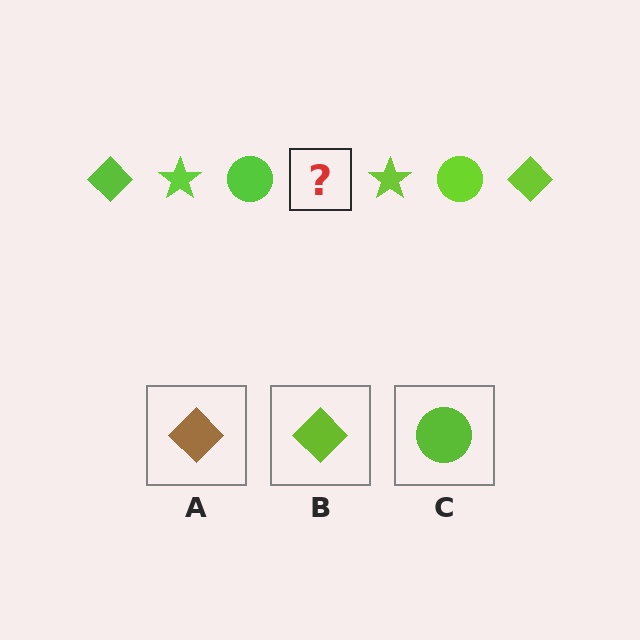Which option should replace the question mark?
Option B.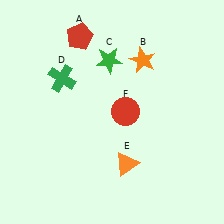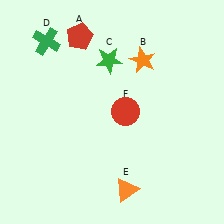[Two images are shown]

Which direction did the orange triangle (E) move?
The orange triangle (E) moved down.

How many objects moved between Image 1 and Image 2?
2 objects moved between the two images.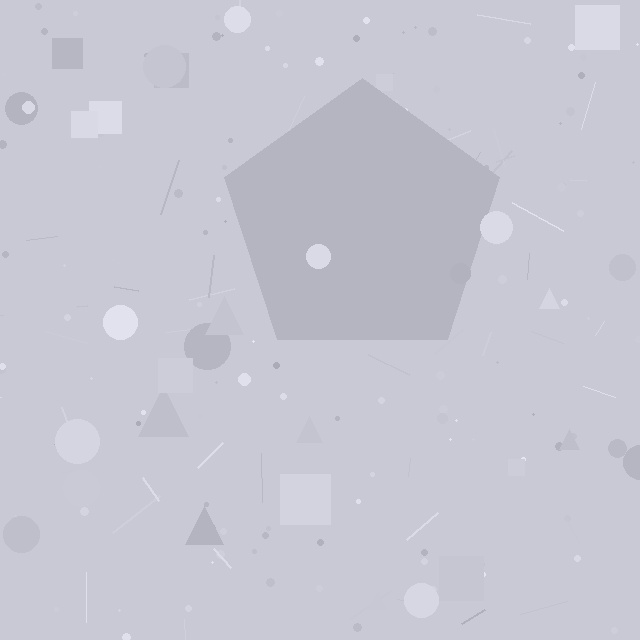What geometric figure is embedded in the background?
A pentagon is embedded in the background.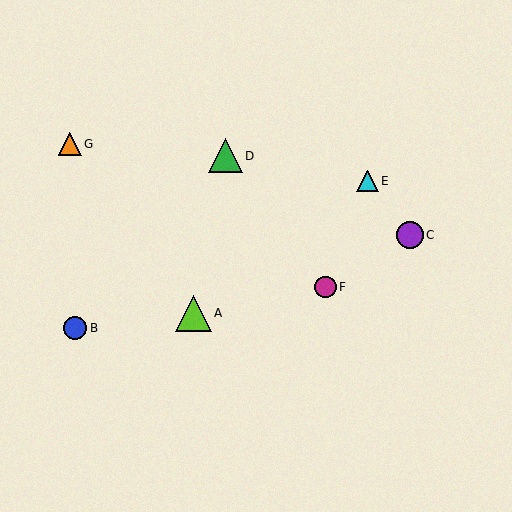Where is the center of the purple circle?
The center of the purple circle is at (410, 235).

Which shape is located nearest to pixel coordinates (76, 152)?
The orange triangle (labeled G) at (70, 144) is nearest to that location.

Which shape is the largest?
The lime triangle (labeled A) is the largest.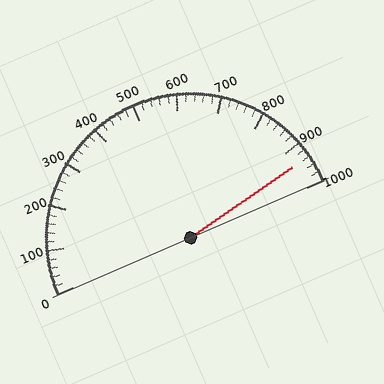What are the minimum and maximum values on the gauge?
The gauge ranges from 0 to 1000.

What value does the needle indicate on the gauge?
The needle indicates approximately 940.